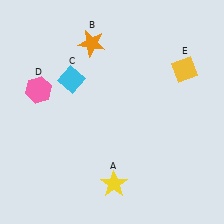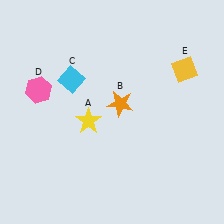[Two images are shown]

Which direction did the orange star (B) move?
The orange star (B) moved down.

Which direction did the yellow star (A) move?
The yellow star (A) moved up.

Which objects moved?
The objects that moved are: the yellow star (A), the orange star (B).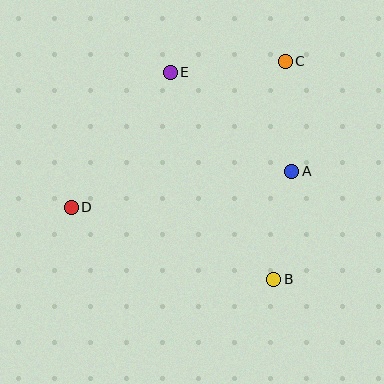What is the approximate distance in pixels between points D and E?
The distance between D and E is approximately 168 pixels.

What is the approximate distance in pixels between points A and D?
The distance between A and D is approximately 223 pixels.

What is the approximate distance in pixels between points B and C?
The distance between B and C is approximately 218 pixels.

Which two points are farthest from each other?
Points C and D are farthest from each other.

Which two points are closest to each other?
Points A and B are closest to each other.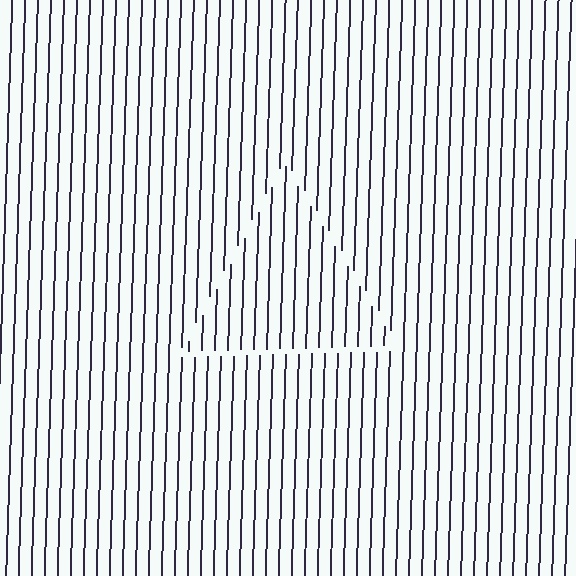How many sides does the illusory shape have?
3 sides — the line-ends trace a triangle.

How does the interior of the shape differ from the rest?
The interior of the shape contains the same grating, shifted by half a period — the contour is defined by the phase discontinuity where line-ends from the inner and outer gratings abut.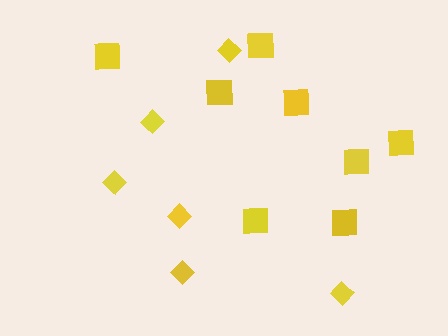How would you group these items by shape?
There are 2 groups: one group of diamonds (6) and one group of squares (8).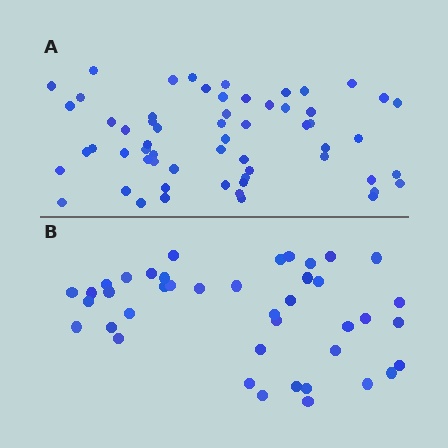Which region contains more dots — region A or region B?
Region A (the top region) has more dots.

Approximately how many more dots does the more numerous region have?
Region A has approximately 20 more dots than region B.